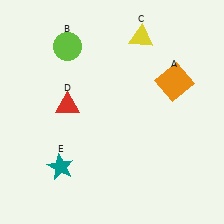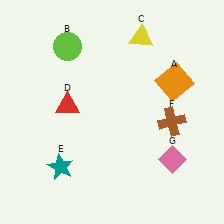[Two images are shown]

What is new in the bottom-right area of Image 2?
A pink diamond (G) was added in the bottom-right area of Image 2.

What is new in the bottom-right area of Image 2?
A brown cross (F) was added in the bottom-right area of Image 2.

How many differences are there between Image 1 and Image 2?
There are 2 differences between the two images.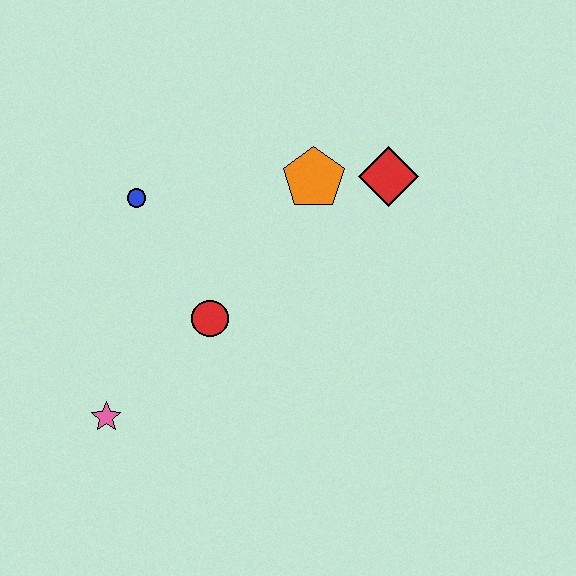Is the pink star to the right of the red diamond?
No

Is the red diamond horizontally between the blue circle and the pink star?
No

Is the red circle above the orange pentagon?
No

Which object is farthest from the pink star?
The red diamond is farthest from the pink star.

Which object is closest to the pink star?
The red circle is closest to the pink star.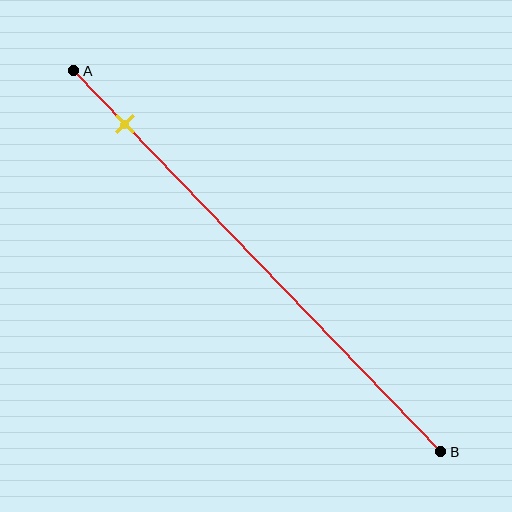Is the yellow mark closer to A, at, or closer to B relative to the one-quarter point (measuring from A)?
The yellow mark is closer to point A than the one-quarter point of segment AB.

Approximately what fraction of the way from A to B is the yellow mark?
The yellow mark is approximately 15% of the way from A to B.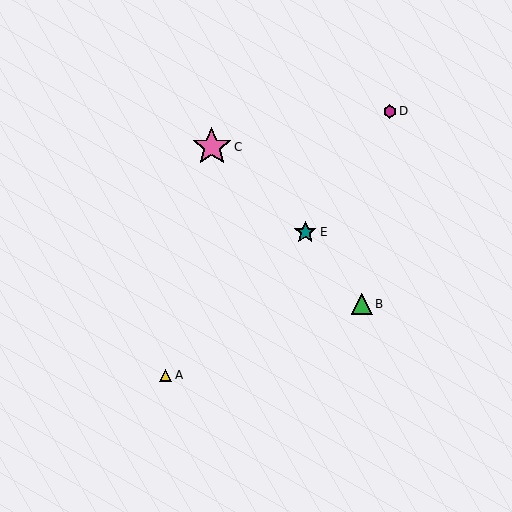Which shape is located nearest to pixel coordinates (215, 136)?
The pink star (labeled C) at (212, 147) is nearest to that location.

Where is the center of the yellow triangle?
The center of the yellow triangle is at (166, 375).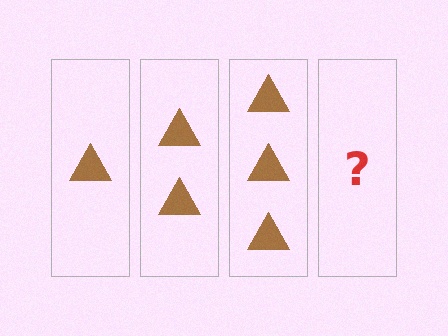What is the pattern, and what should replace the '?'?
The pattern is that each step adds one more triangle. The '?' should be 4 triangles.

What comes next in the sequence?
The next element should be 4 triangles.